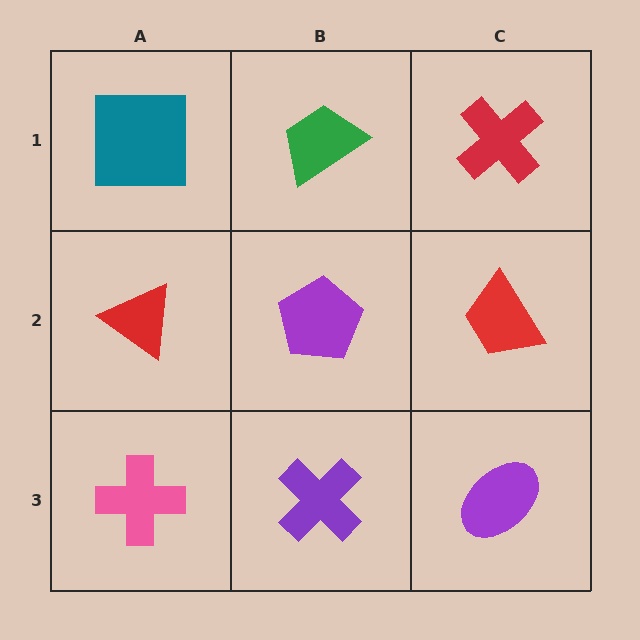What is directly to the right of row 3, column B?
A purple ellipse.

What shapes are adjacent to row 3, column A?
A red triangle (row 2, column A), a purple cross (row 3, column B).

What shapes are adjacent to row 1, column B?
A purple pentagon (row 2, column B), a teal square (row 1, column A), a red cross (row 1, column C).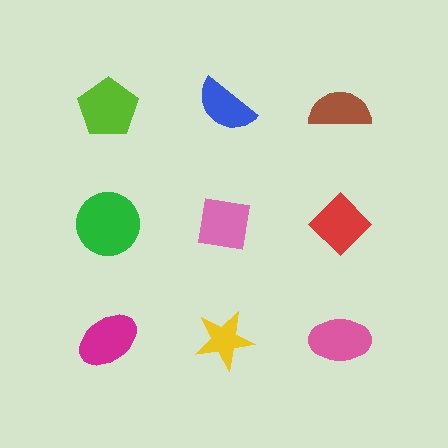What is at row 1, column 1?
A lime pentagon.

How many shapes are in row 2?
3 shapes.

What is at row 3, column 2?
A yellow star.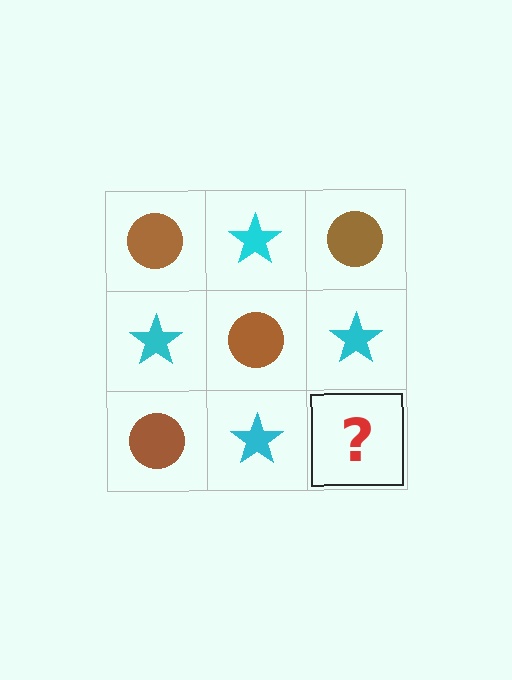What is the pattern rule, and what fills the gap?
The rule is that it alternates brown circle and cyan star in a checkerboard pattern. The gap should be filled with a brown circle.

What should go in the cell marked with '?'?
The missing cell should contain a brown circle.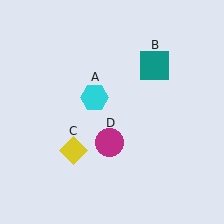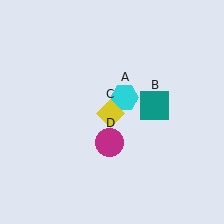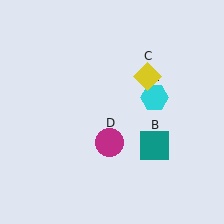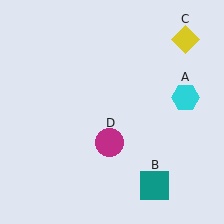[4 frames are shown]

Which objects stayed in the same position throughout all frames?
Magenta circle (object D) remained stationary.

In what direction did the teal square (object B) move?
The teal square (object B) moved down.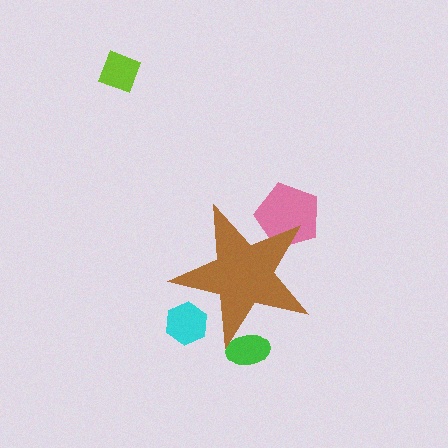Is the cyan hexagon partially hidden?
Yes, the cyan hexagon is partially hidden behind the brown star.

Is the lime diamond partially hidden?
No, the lime diamond is fully visible.